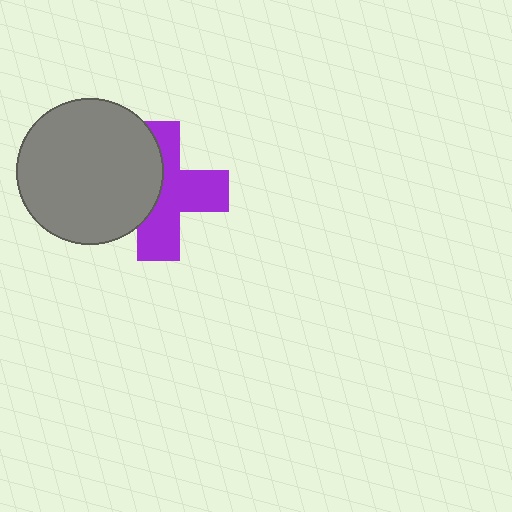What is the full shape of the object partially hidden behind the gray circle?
The partially hidden object is a purple cross.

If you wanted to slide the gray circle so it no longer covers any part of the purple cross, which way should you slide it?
Slide it left — that is the most direct way to separate the two shapes.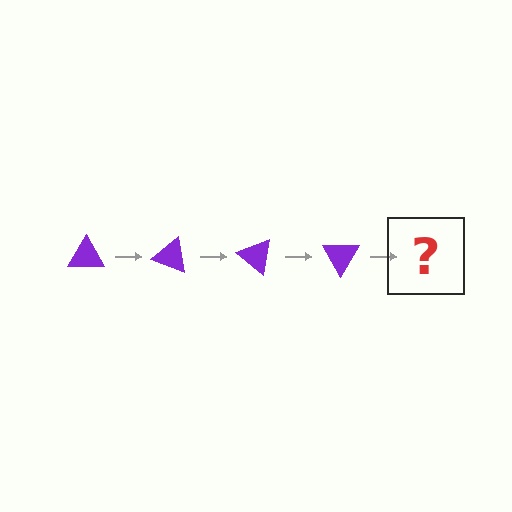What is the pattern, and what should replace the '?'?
The pattern is that the triangle rotates 20 degrees each step. The '?' should be a purple triangle rotated 80 degrees.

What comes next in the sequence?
The next element should be a purple triangle rotated 80 degrees.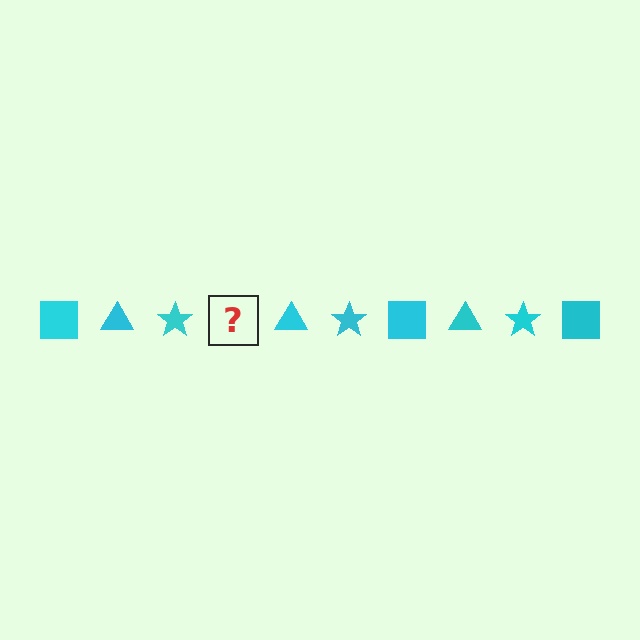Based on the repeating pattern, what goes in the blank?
The blank should be a cyan square.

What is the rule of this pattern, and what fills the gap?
The rule is that the pattern cycles through square, triangle, star shapes in cyan. The gap should be filled with a cyan square.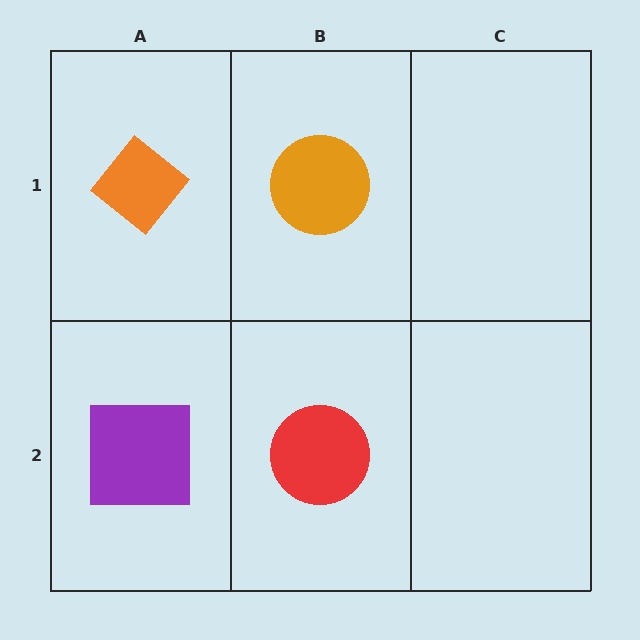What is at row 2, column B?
A red circle.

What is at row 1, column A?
An orange diamond.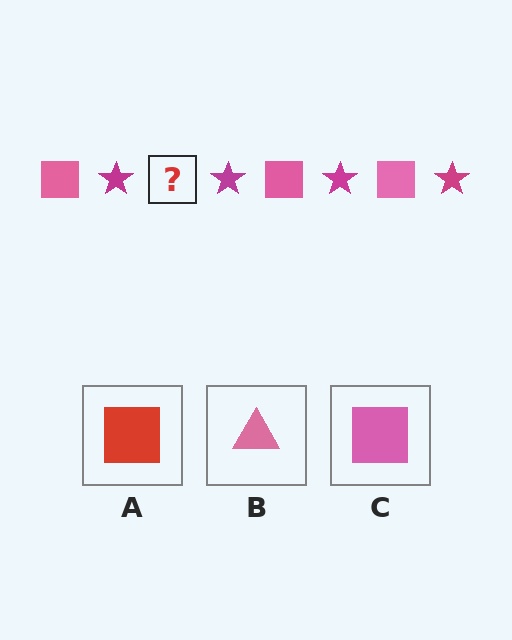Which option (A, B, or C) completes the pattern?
C.